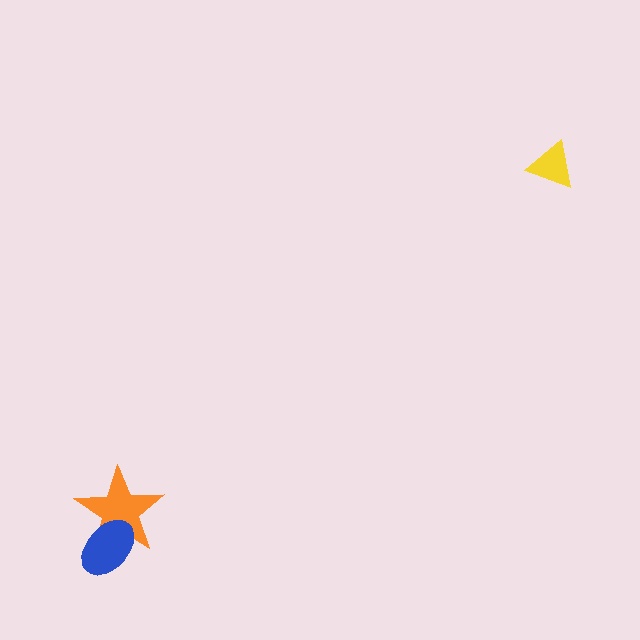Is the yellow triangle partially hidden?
No, no other shape covers it.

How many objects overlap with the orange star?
1 object overlaps with the orange star.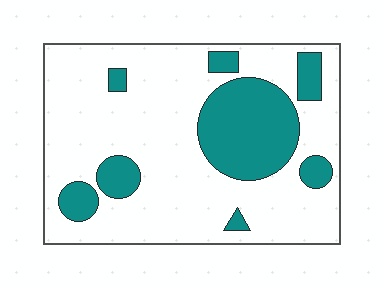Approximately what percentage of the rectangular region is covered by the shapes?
Approximately 25%.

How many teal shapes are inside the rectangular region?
8.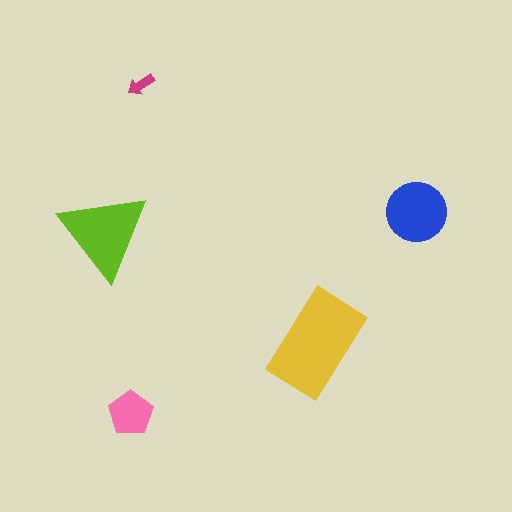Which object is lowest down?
The pink pentagon is bottommost.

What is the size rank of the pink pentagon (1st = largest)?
4th.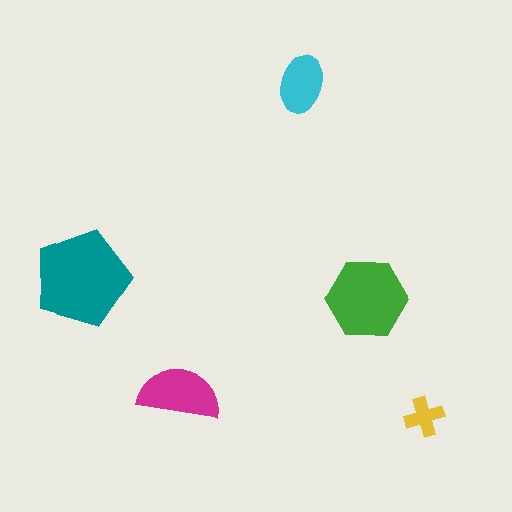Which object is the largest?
The teal pentagon.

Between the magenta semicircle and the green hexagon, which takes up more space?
The green hexagon.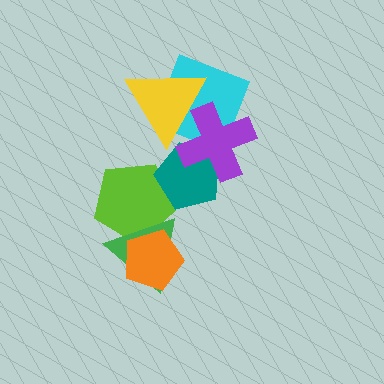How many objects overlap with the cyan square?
2 objects overlap with the cyan square.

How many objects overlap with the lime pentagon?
3 objects overlap with the lime pentagon.